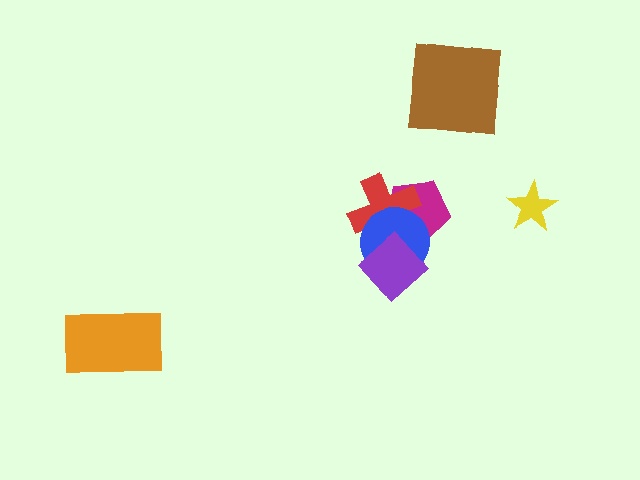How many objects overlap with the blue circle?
3 objects overlap with the blue circle.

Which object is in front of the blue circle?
The purple diamond is in front of the blue circle.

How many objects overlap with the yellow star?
0 objects overlap with the yellow star.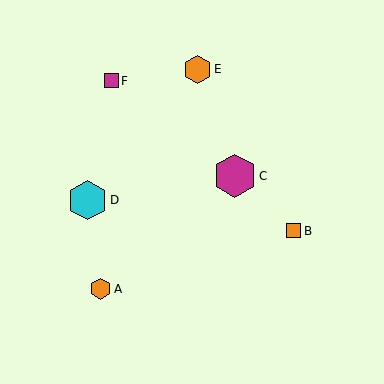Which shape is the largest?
The magenta hexagon (labeled C) is the largest.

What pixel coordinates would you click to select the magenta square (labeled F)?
Click at (111, 81) to select the magenta square F.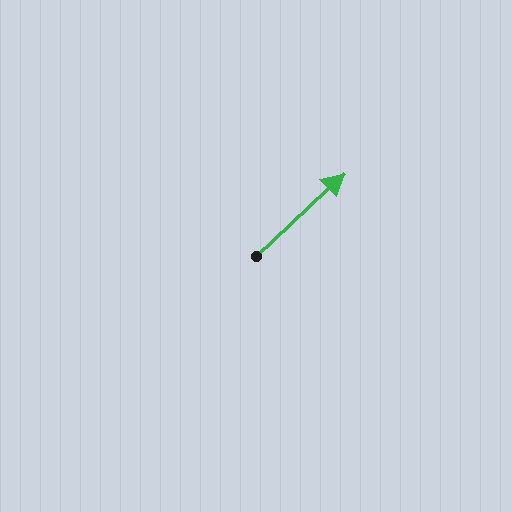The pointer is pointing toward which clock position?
Roughly 2 o'clock.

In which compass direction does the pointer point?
Northeast.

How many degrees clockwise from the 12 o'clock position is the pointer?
Approximately 47 degrees.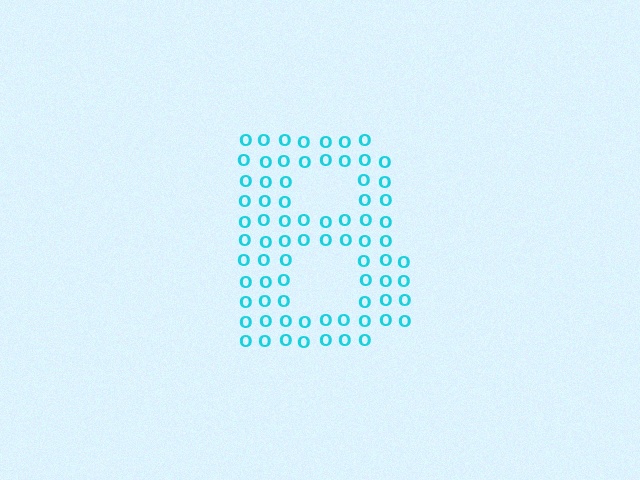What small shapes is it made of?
It is made of small letter O's.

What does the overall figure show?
The overall figure shows the letter B.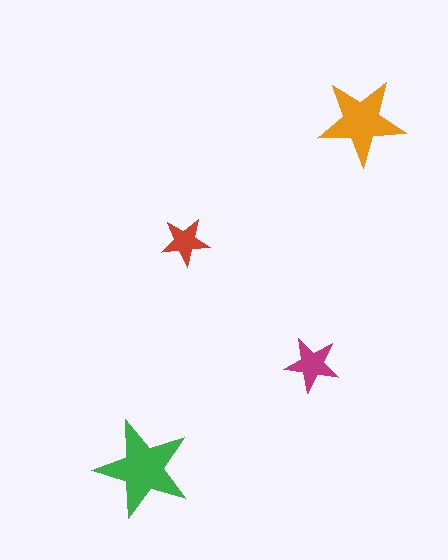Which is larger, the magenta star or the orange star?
The orange one.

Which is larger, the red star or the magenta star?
The magenta one.